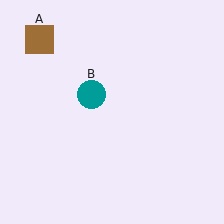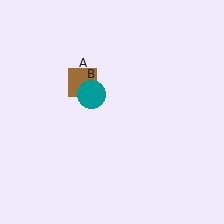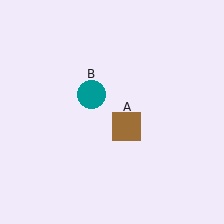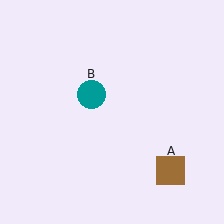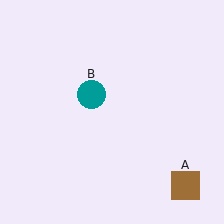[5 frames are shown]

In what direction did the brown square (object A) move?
The brown square (object A) moved down and to the right.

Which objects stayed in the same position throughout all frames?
Teal circle (object B) remained stationary.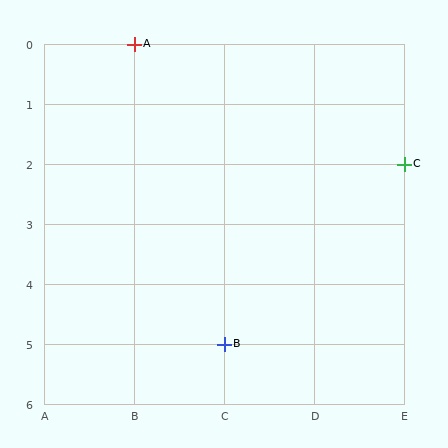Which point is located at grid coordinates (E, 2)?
Point C is at (E, 2).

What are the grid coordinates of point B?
Point B is at grid coordinates (C, 5).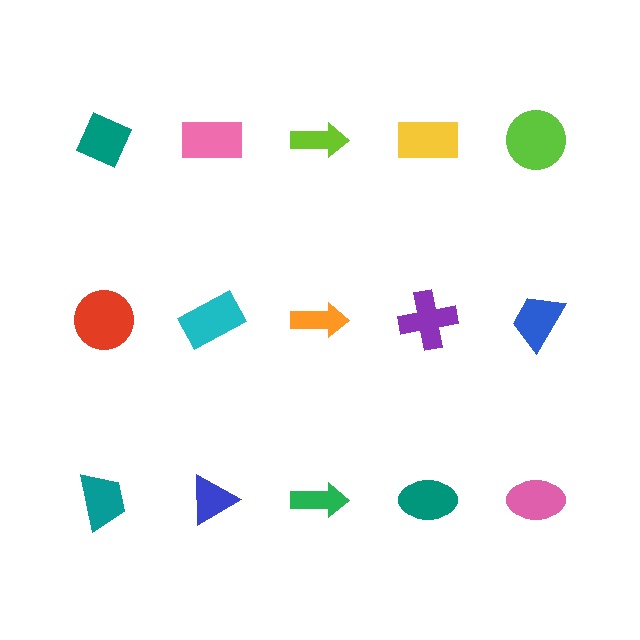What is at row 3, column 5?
A pink ellipse.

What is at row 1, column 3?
A lime arrow.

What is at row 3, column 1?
A teal trapezoid.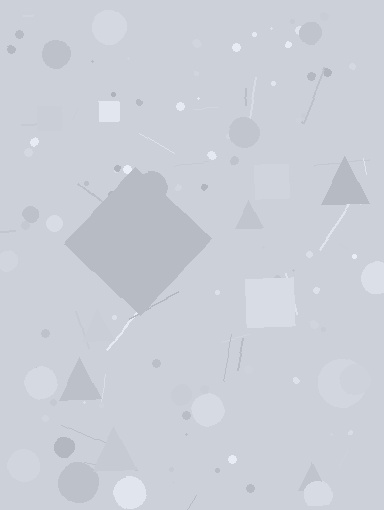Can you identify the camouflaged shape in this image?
The camouflaged shape is a diamond.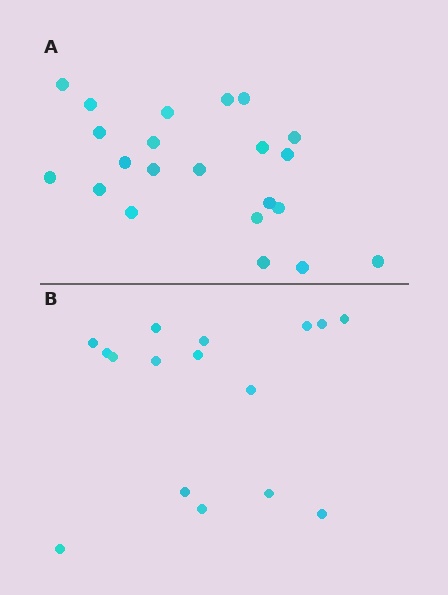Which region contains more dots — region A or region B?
Region A (the top region) has more dots.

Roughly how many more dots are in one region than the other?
Region A has about 6 more dots than region B.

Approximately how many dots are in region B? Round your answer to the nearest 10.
About 20 dots. (The exact count is 16, which rounds to 20.)